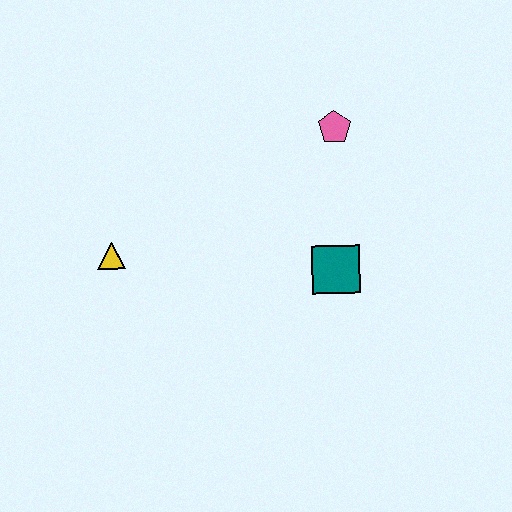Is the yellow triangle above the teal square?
Yes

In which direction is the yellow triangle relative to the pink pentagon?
The yellow triangle is to the left of the pink pentagon.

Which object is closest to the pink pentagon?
The teal square is closest to the pink pentagon.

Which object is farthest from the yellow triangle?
The pink pentagon is farthest from the yellow triangle.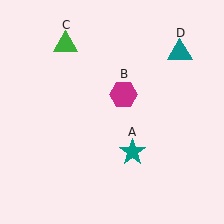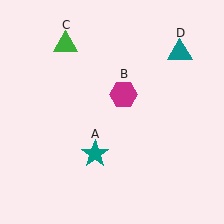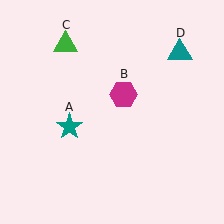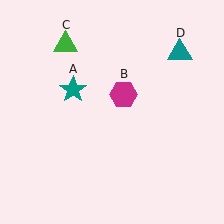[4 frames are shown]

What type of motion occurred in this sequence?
The teal star (object A) rotated clockwise around the center of the scene.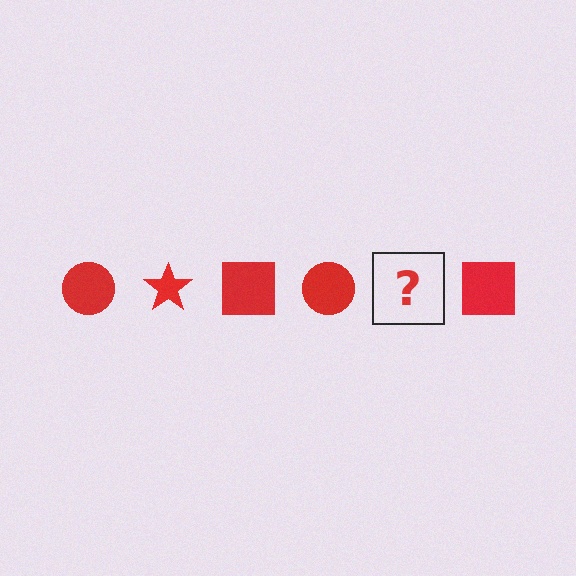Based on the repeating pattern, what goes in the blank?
The blank should be a red star.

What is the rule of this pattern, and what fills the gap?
The rule is that the pattern cycles through circle, star, square shapes in red. The gap should be filled with a red star.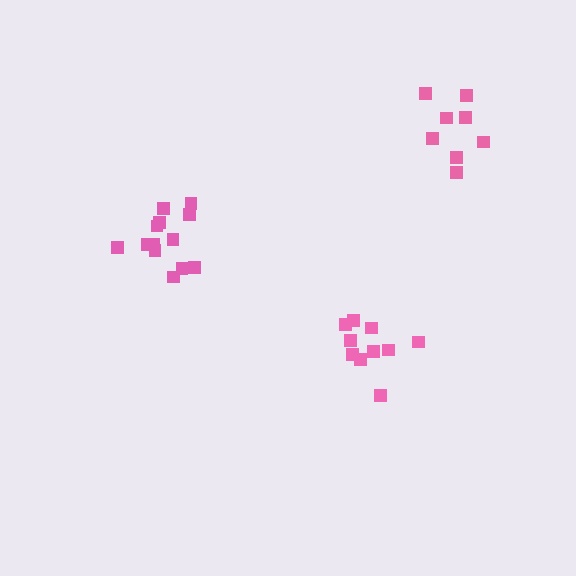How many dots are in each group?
Group 1: 10 dots, Group 2: 8 dots, Group 3: 13 dots (31 total).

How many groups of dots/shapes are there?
There are 3 groups.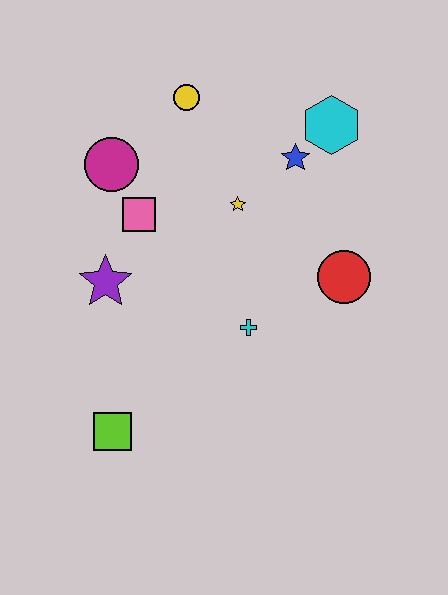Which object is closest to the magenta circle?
The pink square is closest to the magenta circle.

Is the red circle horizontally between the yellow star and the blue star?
No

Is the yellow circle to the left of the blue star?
Yes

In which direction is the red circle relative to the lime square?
The red circle is to the right of the lime square.